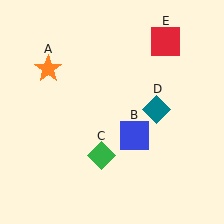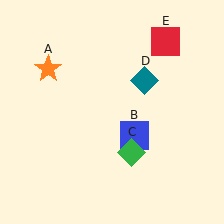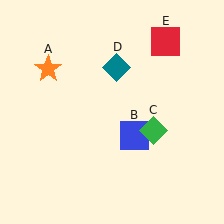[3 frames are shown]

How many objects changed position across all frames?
2 objects changed position: green diamond (object C), teal diamond (object D).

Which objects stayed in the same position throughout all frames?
Orange star (object A) and blue square (object B) and red square (object E) remained stationary.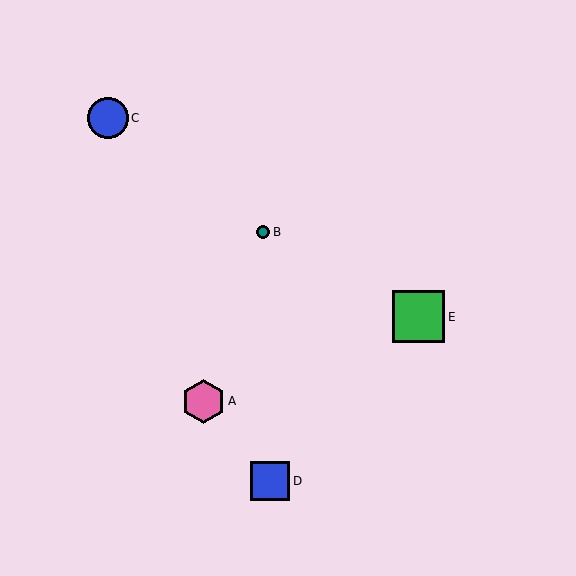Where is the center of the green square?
The center of the green square is at (418, 317).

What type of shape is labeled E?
Shape E is a green square.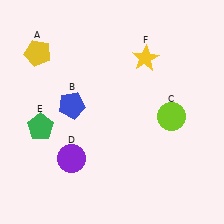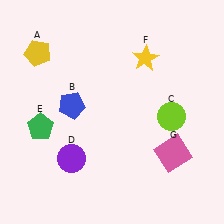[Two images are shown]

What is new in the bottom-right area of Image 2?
A pink square (G) was added in the bottom-right area of Image 2.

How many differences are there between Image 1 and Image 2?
There is 1 difference between the two images.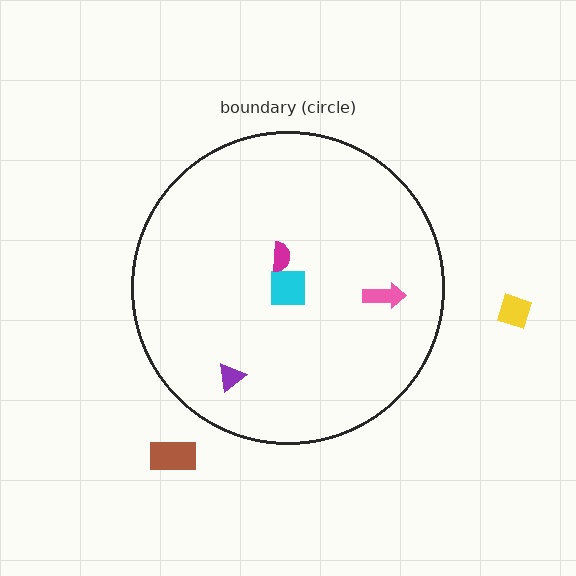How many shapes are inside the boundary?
4 inside, 2 outside.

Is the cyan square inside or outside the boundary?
Inside.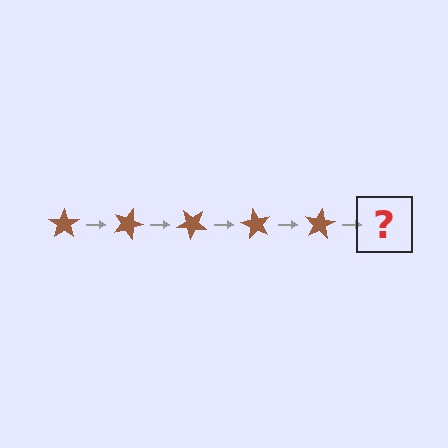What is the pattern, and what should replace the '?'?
The pattern is that the star rotates 20 degrees each step. The '?' should be a brown star rotated 100 degrees.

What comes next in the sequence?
The next element should be a brown star rotated 100 degrees.